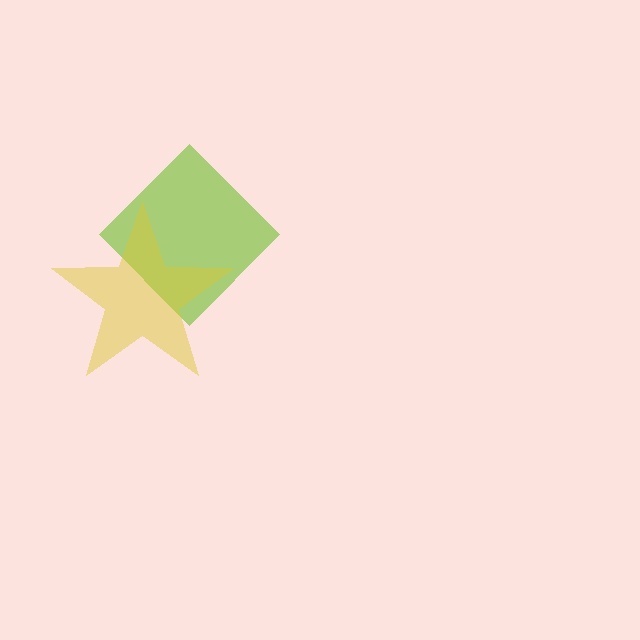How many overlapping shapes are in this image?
There are 2 overlapping shapes in the image.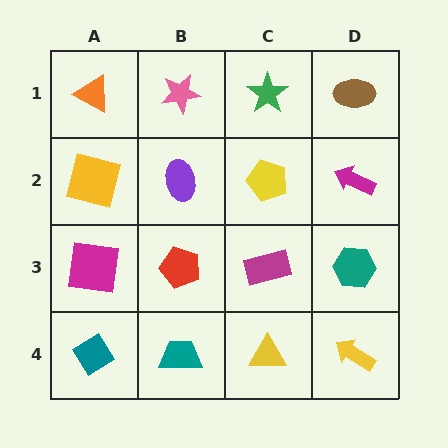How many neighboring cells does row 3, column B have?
4.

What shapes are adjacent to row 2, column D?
A brown ellipse (row 1, column D), a teal hexagon (row 3, column D), a yellow pentagon (row 2, column C).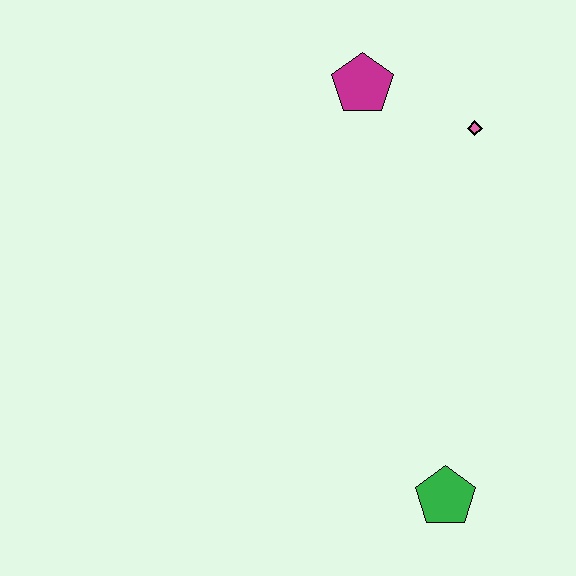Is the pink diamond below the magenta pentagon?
Yes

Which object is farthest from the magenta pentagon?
The green pentagon is farthest from the magenta pentagon.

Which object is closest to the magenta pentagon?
The pink diamond is closest to the magenta pentagon.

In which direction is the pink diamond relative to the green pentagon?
The pink diamond is above the green pentagon.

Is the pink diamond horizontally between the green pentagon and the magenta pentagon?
No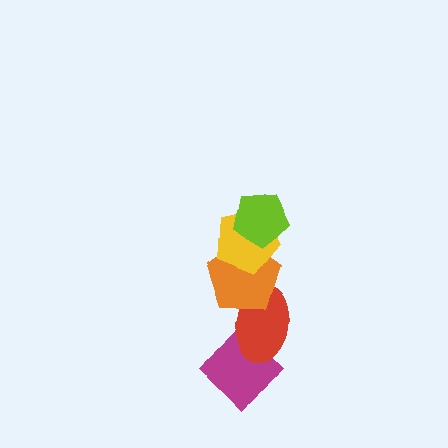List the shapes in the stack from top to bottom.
From top to bottom: the lime pentagon, the yellow pentagon, the orange pentagon, the red ellipse, the magenta diamond.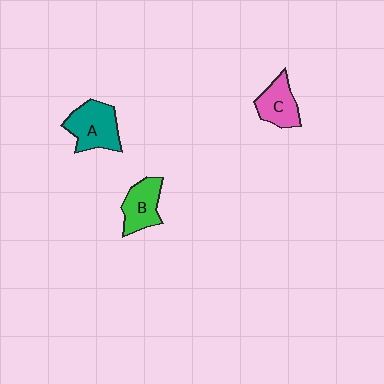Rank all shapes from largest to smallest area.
From largest to smallest: A (teal), B (green), C (pink).